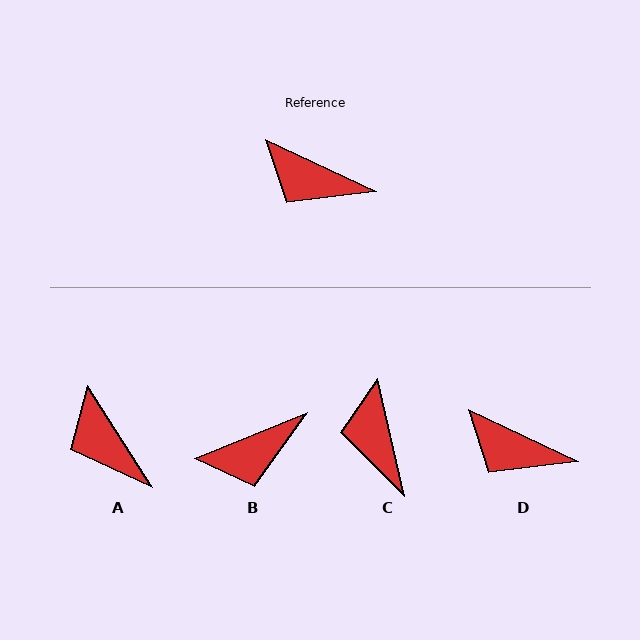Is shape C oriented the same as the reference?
No, it is off by about 52 degrees.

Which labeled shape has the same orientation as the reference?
D.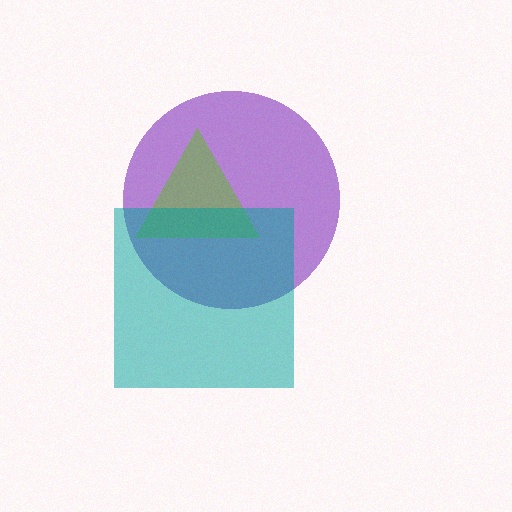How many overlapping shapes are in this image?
There are 3 overlapping shapes in the image.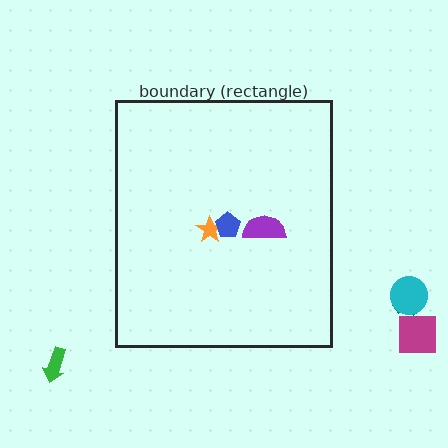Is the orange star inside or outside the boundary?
Inside.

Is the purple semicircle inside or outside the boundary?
Inside.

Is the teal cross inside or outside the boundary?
Outside.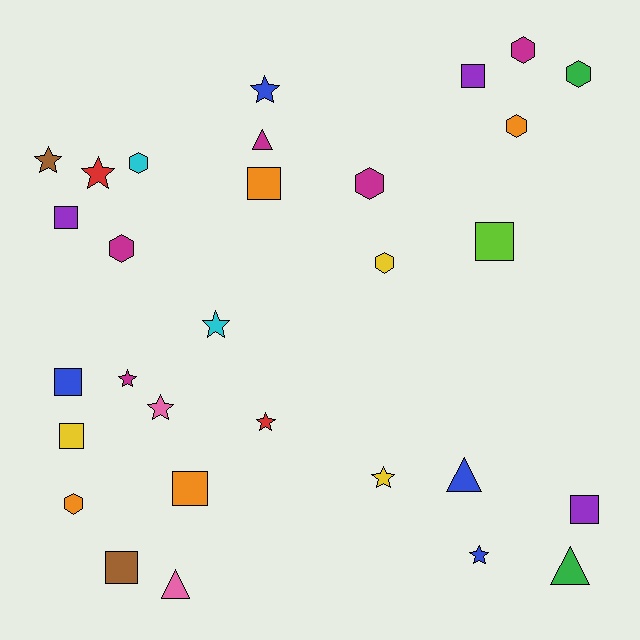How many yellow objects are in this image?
There are 3 yellow objects.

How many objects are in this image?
There are 30 objects.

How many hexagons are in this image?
There are 8 hexagons.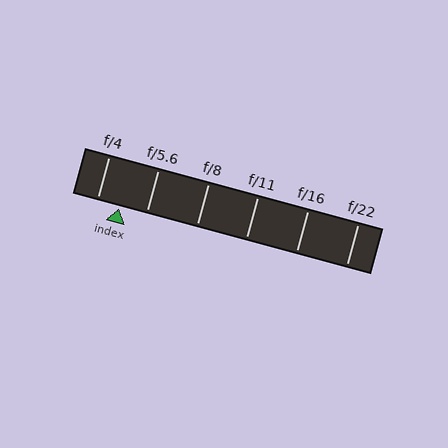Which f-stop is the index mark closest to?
The index mark is closest to f/4.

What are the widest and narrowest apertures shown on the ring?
The widest aperture shown is f/4 and the narrowest is f/22.